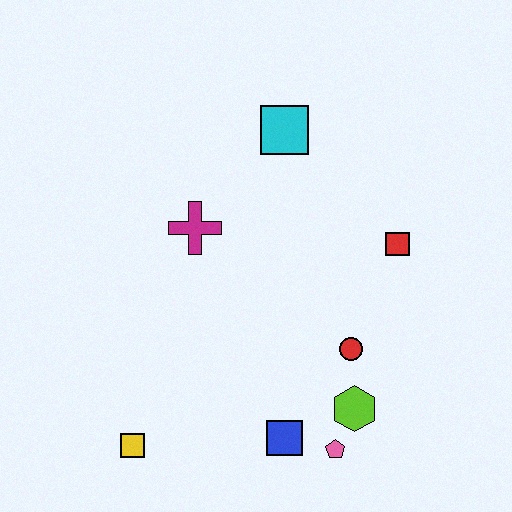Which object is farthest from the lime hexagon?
The cyan square is farthest from the lime hexagon.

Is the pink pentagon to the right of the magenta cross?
Yes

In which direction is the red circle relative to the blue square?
The red circle is above the blue square.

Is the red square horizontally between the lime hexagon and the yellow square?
No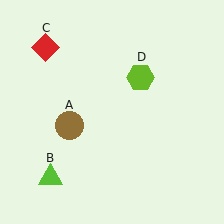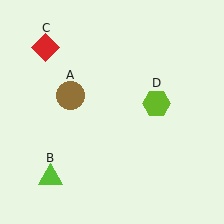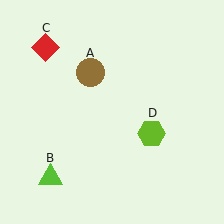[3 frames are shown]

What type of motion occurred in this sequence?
The brown circle (object A), lime hexagon (object D) rotated clockwise around the center of the scene.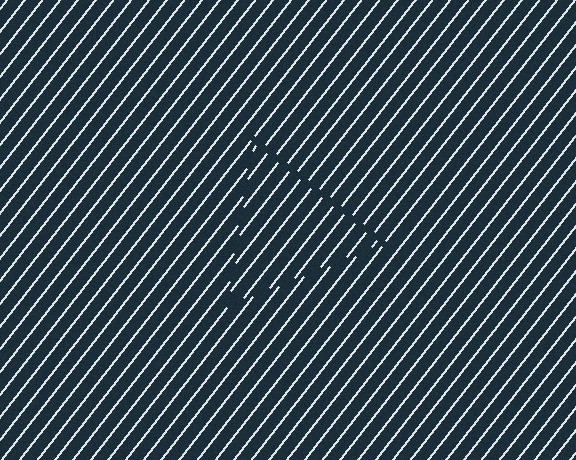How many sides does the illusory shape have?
3 sides — the line-ends trace a triangle.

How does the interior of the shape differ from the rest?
The interior of the shape contains the same grating, shifted by half a period — the contour is defined by the phase discontinuity where line-ends from the inner and outer gratings abut.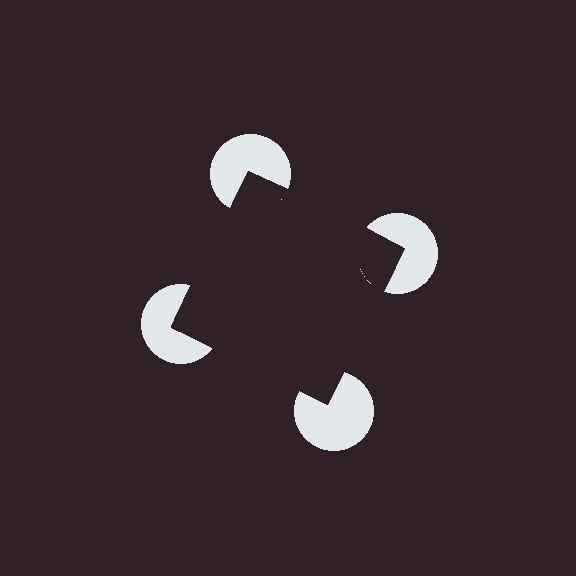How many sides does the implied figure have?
4 sides.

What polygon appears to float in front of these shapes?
An illusory square — its edges are inferred from the aligned wedge cuts in the pac-man discs, not physically drawn.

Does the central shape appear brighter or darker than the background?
It typically appears slightly darker than the background, even though no actual brightness change is drawn.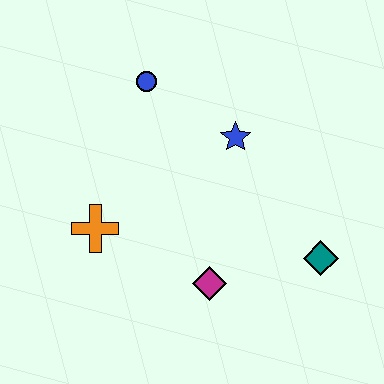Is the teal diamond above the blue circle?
No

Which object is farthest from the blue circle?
The teal diamond is farthest from the blue circle.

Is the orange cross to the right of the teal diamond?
No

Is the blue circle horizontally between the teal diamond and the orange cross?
Yes